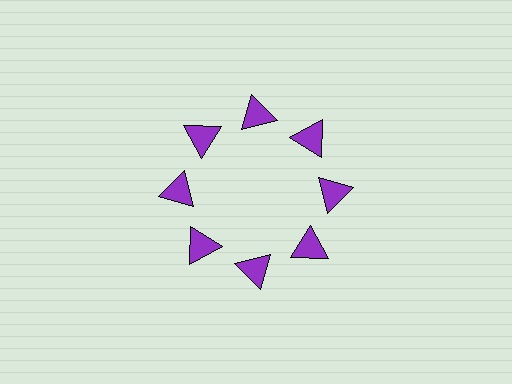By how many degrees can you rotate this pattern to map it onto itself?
The pattern maps onto itself every 45 degrees of rotation.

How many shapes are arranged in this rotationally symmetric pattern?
There are 8 shapes, arranged in 8 groups of 1.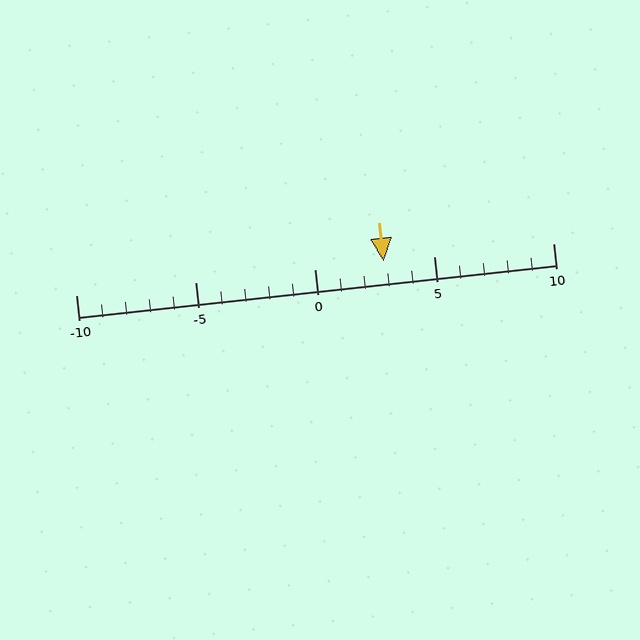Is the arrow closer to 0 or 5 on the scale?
The arrow is closer to 5.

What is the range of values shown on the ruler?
The ruler shows values from -10 to 10.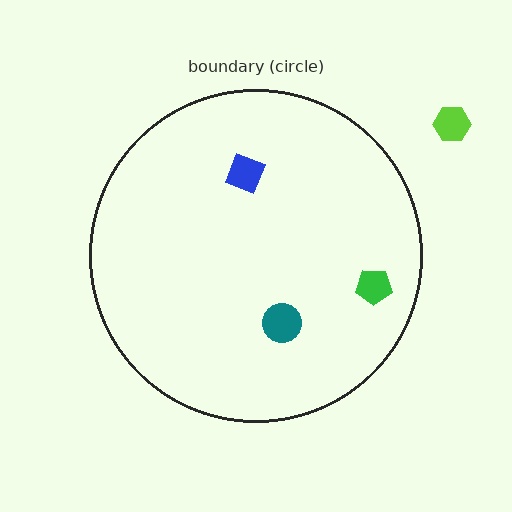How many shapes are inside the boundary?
3 inside, 1 outside.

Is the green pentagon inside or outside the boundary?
Inside.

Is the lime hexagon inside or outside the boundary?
Outside.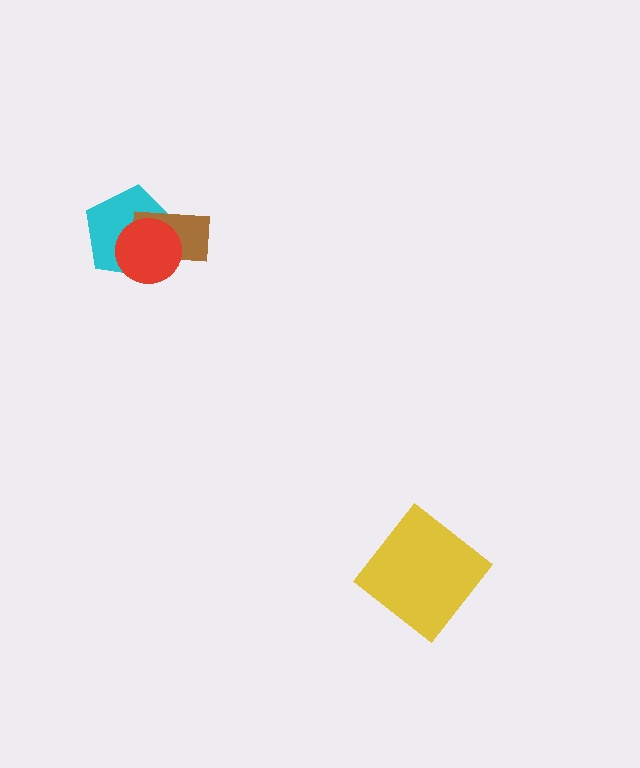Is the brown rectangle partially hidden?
Yes, it is partially covered by another shape.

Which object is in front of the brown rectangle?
The red circle is in front of the brown rectangle.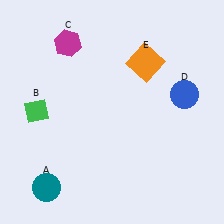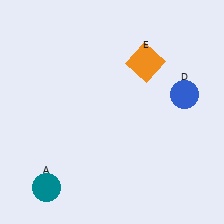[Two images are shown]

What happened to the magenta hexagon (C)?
The magenta hexagon (C) was removed in Image 2. It was in the top-left area of Image 1.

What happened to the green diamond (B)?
The green diamond (B) was removed in Image 2. It was in the top-left area of Image 1.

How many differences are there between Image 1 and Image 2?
There are 2 differences between the two images.